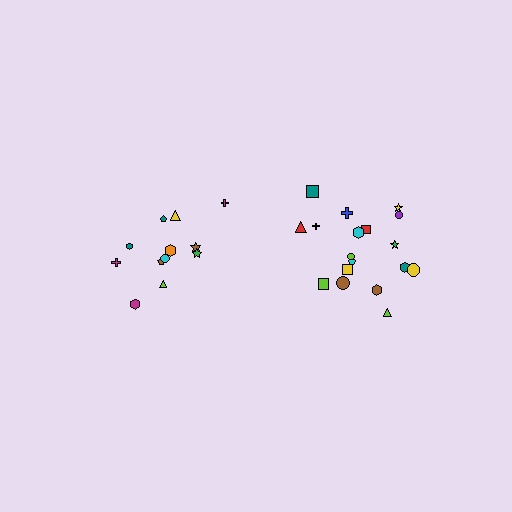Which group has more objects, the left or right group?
The right group.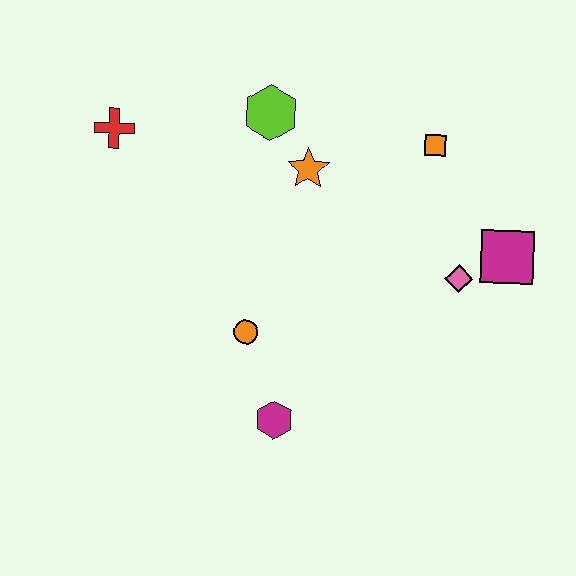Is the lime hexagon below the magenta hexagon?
No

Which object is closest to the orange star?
The lime hexagon is closest to the orange star.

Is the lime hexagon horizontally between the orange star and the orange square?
No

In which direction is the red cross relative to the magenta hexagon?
The red cross is above the magenta hexagon.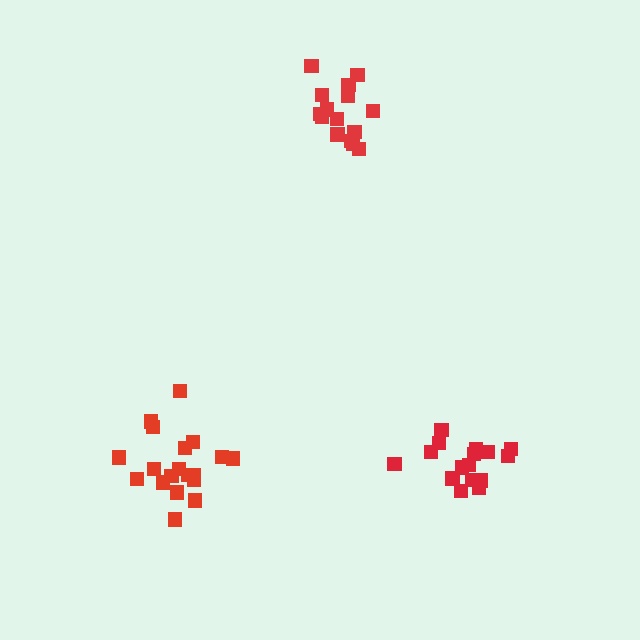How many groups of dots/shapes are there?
There are 3 groups.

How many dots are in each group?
Group 1: 15 dots, Group 2: 19 dots, Group 3: 16 dots (50 total).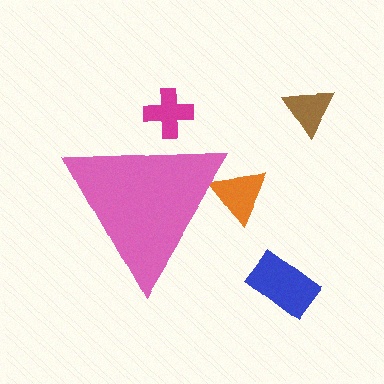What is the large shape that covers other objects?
A pink triangle.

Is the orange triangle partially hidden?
Yes, the orange triangle is partially hidden behind the pink triangle.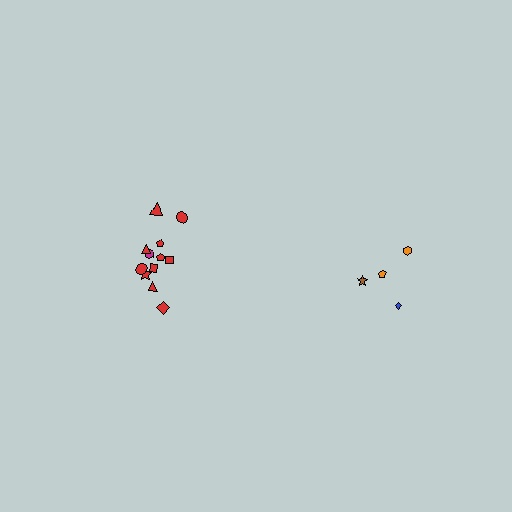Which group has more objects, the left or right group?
The left group.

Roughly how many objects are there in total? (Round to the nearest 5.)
Roughly 15 objects in total.